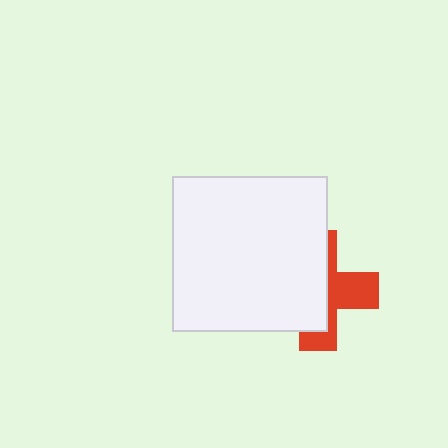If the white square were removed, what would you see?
You would see the complete red cross.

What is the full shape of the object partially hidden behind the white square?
The partially hidden object is a red cross.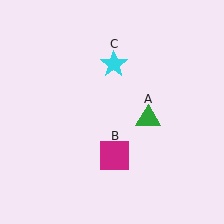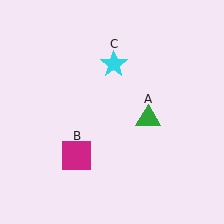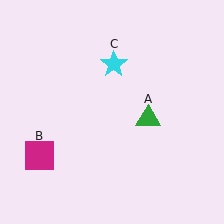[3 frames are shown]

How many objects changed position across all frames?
1 object changed position: magenta square (object B).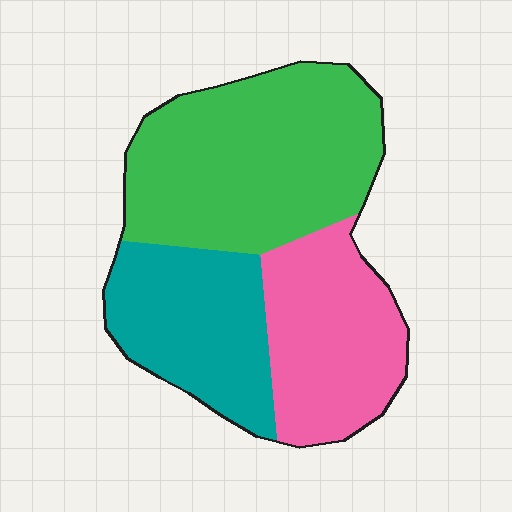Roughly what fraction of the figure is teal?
Teal takes up about one quarter (1/4) of the figure.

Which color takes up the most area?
Green, at roughly 45%.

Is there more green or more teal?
Green.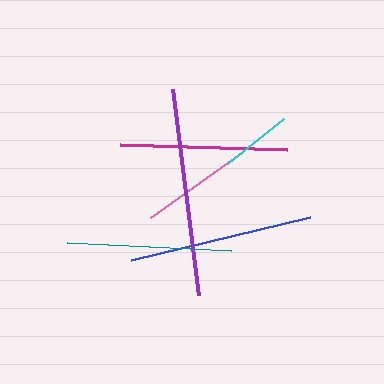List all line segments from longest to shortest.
From longest to shortest: purple, blue, magenta, teal, pink, cyan.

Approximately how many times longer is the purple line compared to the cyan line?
The purple line is approximately 2.9 times the length of the cyan line.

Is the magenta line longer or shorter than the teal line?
The magenta line is longer than the teal line.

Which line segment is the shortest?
The cyan line is the shortest at approximately 72 pixels.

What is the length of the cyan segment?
The cyan segment is approximately 72 pixels long.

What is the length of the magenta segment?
The magenta segment is approximately 168 pixels long.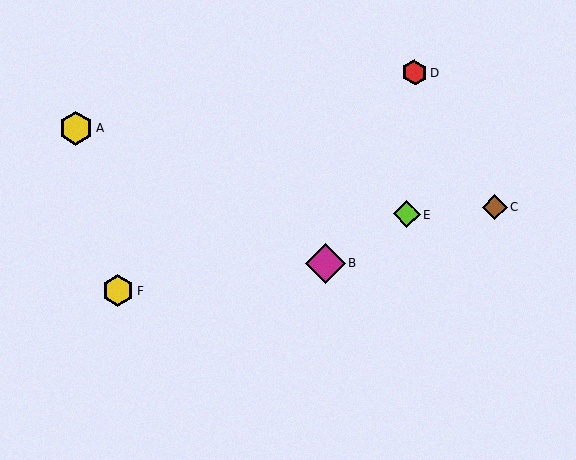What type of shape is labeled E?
Shape E is a lime diamond.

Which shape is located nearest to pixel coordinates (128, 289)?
The yellow hexagon (labeled F) at (118, 291) is nearest to that location.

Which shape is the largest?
The magenta diamond (labeled B) is the largest.